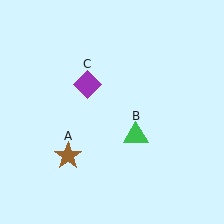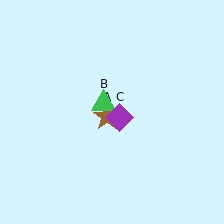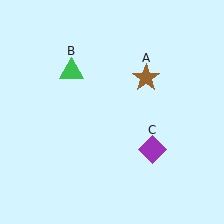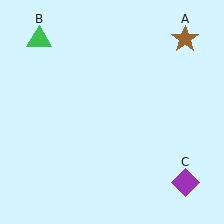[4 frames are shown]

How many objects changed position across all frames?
3 objects changed position: brown star (object A), green triangle (object B), purple diamond (object C).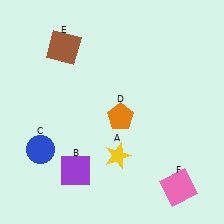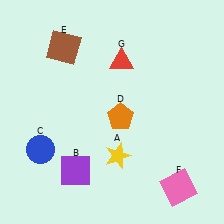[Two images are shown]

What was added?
A red triangle (G) was added in Image 2.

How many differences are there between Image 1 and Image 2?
There is 1 difference between the two images.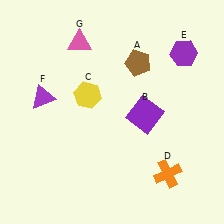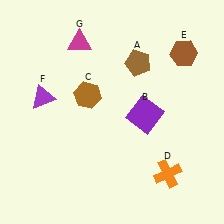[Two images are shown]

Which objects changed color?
C changed from yellow to brown. E changed from purple to brown. G changed from pink to magenta.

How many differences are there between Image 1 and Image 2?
There are 3 differences between the two images.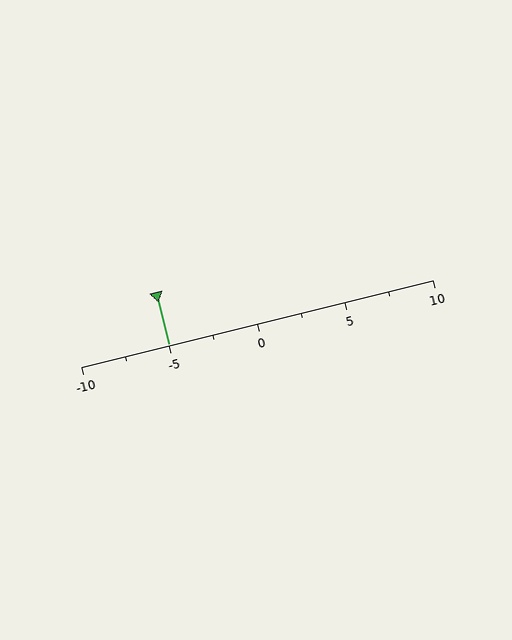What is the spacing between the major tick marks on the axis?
The major ticks are spaced 5 apart.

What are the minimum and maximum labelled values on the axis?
The axis runs from -10 to 10.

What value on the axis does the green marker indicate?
The marker indicates approximately -5.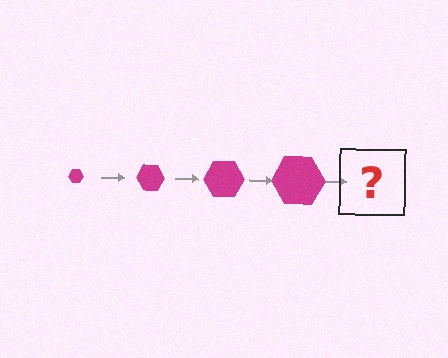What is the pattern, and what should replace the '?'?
The pattern is that the hexagon gets progressively larger each step. The '?' should be a magenta hexagon, larger than the previous one.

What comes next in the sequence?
The next element should be a magenta hexagon, larger than the previous one.